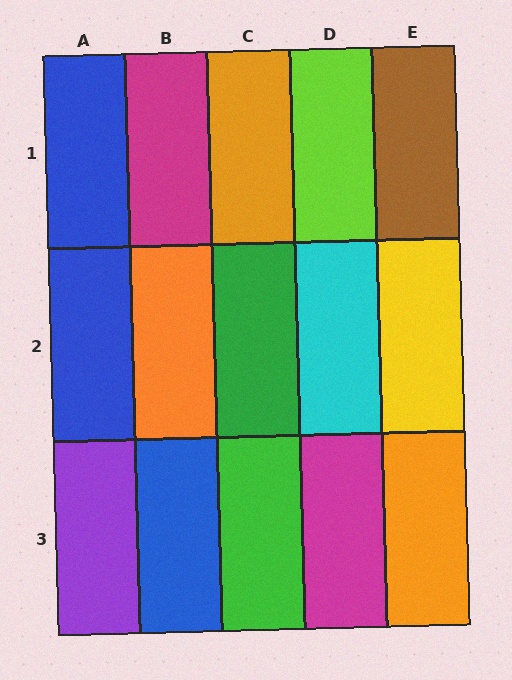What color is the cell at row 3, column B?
Blue.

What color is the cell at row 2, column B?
Orange.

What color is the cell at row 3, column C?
Green.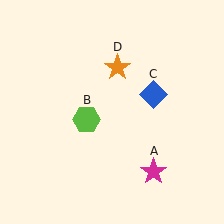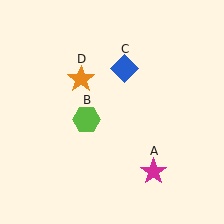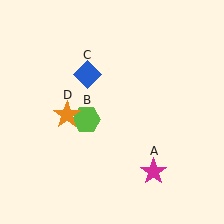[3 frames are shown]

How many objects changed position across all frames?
2 objects changed position: blue diamond (object C), orange star (object D).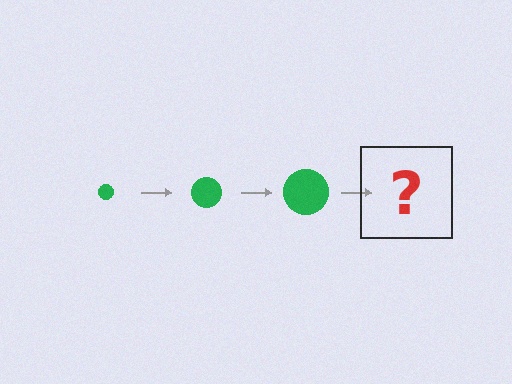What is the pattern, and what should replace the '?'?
The pattern is that the circle gets progressively larger each step. The '?' should be a green circle, larger than the previous one.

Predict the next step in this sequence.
The next step is a green circle, larger than the previous one.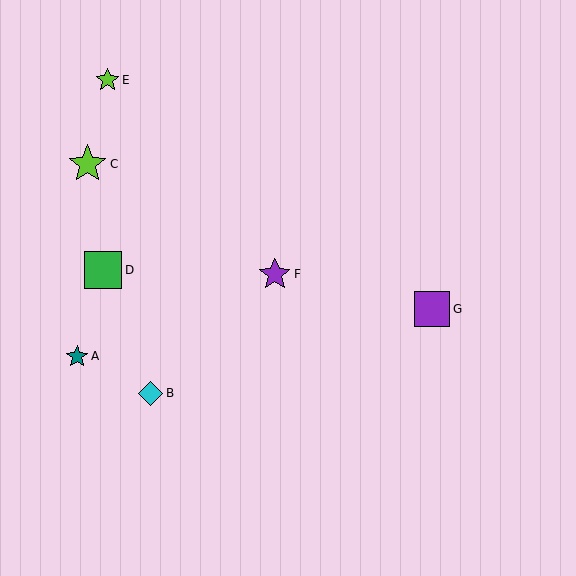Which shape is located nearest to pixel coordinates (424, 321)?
The purple square (labeled G) at (432, 309) is nearest to that location.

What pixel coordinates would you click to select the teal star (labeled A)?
Click at (77, 356) to select the teal star A.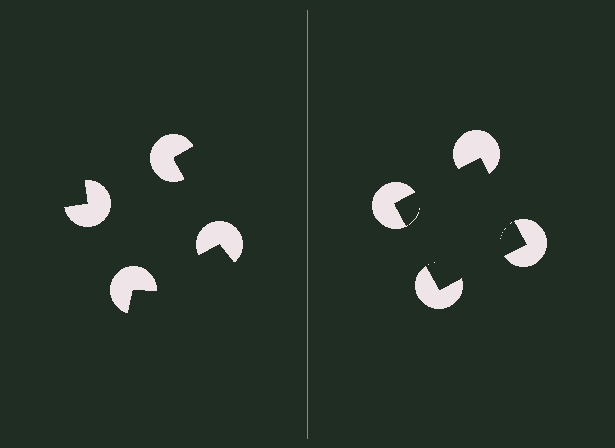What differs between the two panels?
The pac-man discs are positioned identically on both sides; only the wedge orientations differ. On the right they align to a square; on the left they are misaligned.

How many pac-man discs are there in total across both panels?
8 — 4 on each side.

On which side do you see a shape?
An illusory square appears on the right side. On the left side the wedge cuts are rotated, so no coherent shape forms.